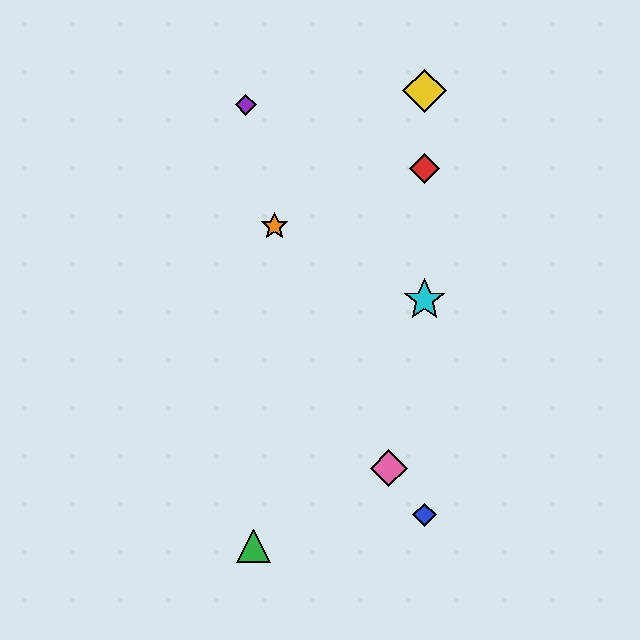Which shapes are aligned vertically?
The red diamond, the blue diamond, the yellow diamond, the cyan star are aligned vertically.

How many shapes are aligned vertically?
4 shapes (the red diamond, the blue diamond, the yellow diamond, the cyan star) are aligned vertically.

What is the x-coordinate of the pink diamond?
The pink diamond is at x≈389.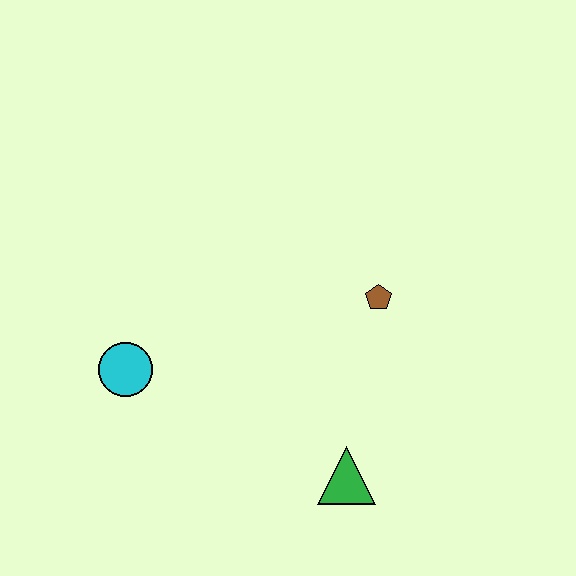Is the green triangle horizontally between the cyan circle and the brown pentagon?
Yes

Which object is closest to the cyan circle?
The green triangle is closest to the cyan circle.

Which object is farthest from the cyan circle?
The brown pentagon is farthest from the cyan circle.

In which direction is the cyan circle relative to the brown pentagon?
The cyan circle is to the left of the brown pentagon.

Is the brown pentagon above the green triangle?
Yes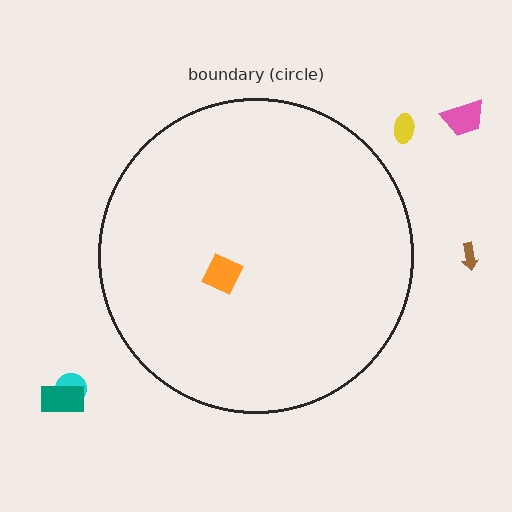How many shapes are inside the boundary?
1 inside, 5 outside.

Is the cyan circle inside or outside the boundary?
Outside.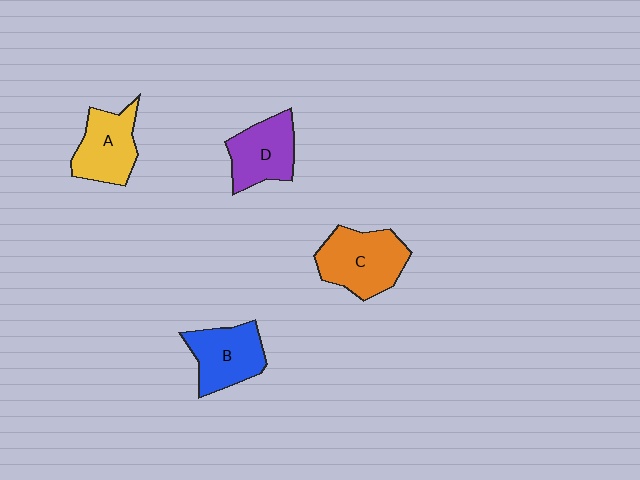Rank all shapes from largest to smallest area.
From largest to smallest: C (orange), B (blue), A (yellow), D (purple).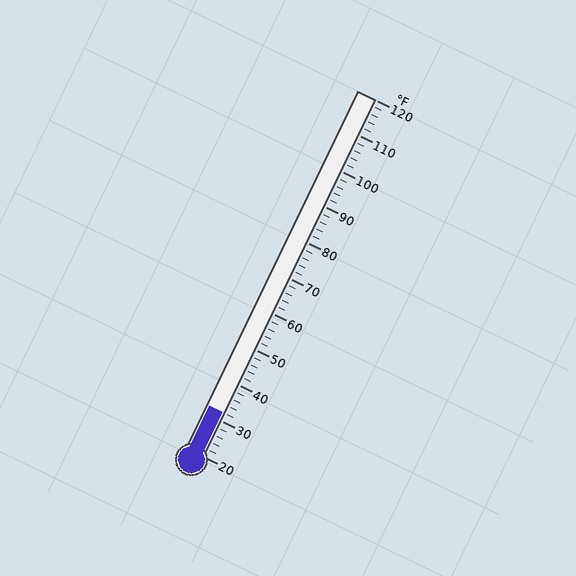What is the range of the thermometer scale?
The thermometer scale ranges from 20°F to 120°F.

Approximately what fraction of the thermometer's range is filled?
The thermometer is filled to approximately 10% of its range.